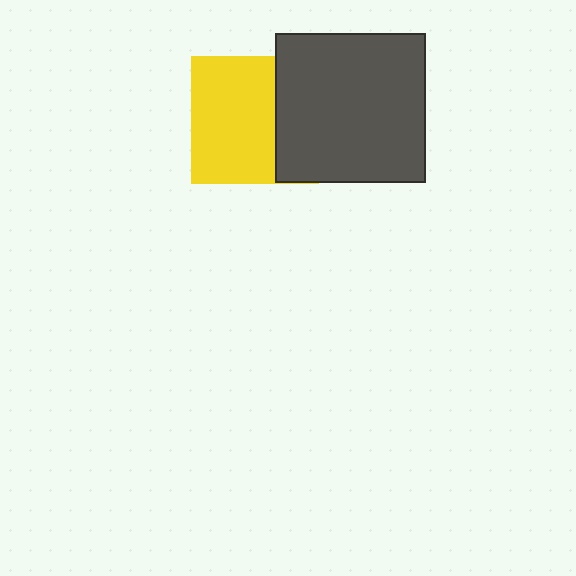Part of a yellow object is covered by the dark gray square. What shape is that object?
It is a square.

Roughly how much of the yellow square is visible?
Most of it is visible (roughly 66%).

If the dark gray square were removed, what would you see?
You would see the complete yellow square.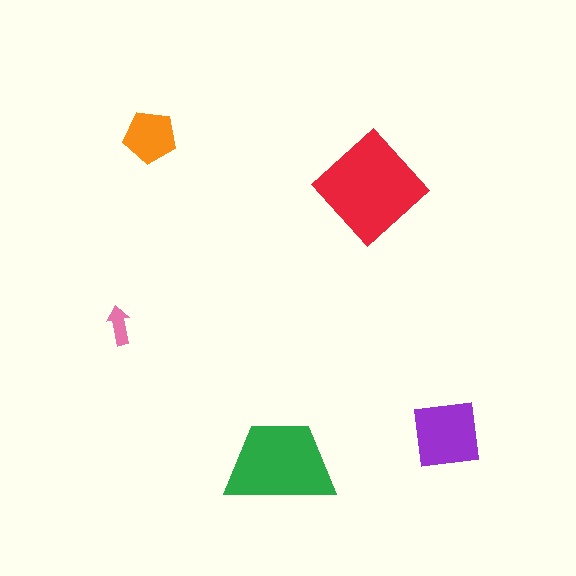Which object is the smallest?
The pink arrow.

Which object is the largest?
The red diamond.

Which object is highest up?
The orange pentagon is topmost.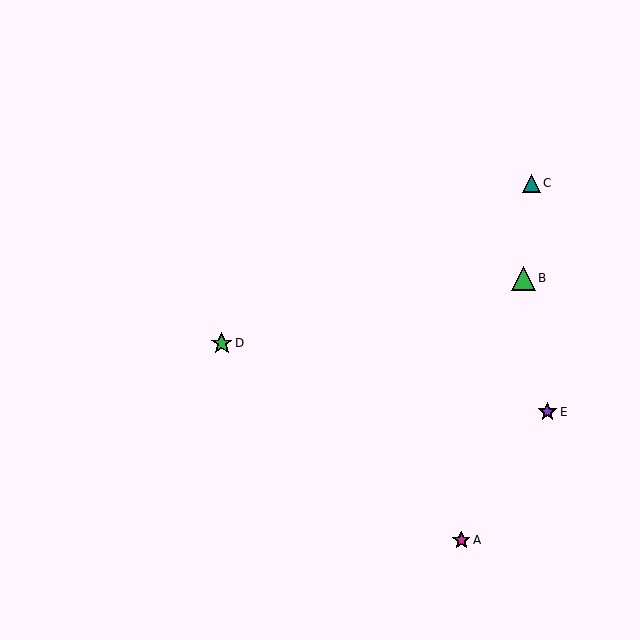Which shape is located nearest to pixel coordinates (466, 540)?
The magenta star (labeled A) at (461, 540) is nearest to that location.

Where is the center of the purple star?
The center of the purple star is at (547, 412).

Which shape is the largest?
The green triangle (labeled B) is the largest.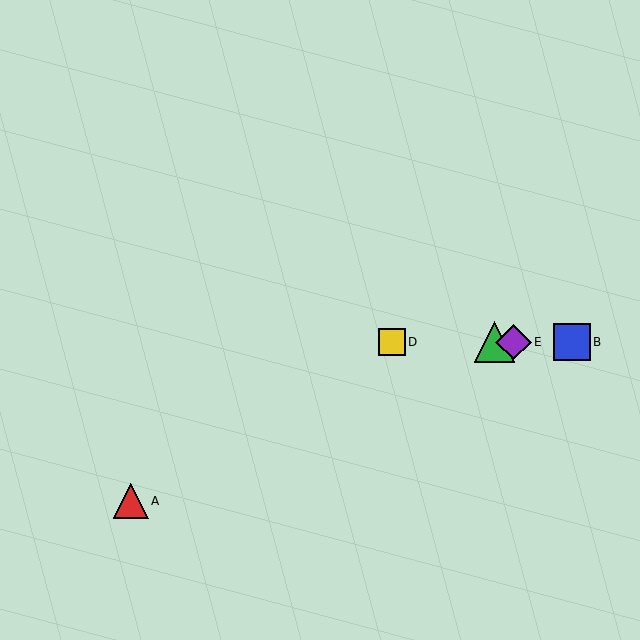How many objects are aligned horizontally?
4 objects (B, C, D, E) are aligned horizontally.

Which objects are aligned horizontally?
Objects B, C, D, E are aligned horizontally.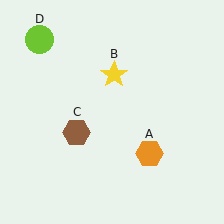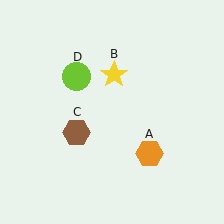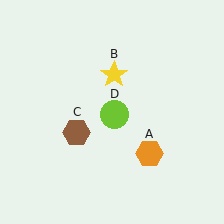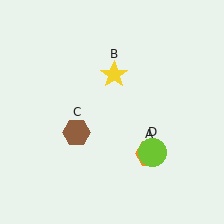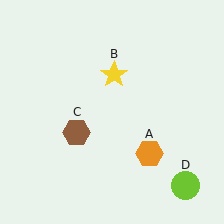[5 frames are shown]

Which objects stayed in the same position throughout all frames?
Orange hexagon (object A) and yellow star (object B) and brown hexagon (object C) remained stationary.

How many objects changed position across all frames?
1 object changed position: lime circle (object D).